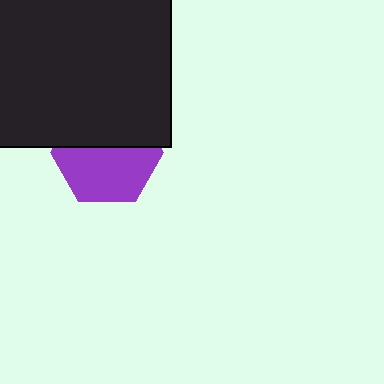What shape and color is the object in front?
The object in front is a black rectangle.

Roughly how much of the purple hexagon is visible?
About half of it is visible (roughly 57%).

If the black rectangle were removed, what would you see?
You would see the complete purple hexagon.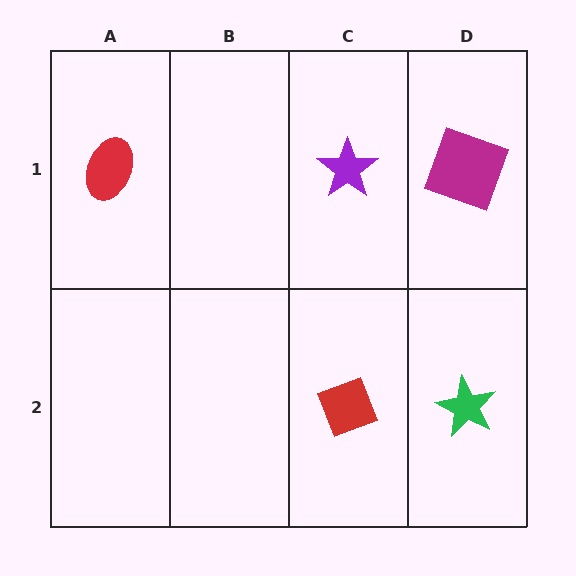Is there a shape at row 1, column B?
No, that cell is empty.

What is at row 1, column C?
A purple star.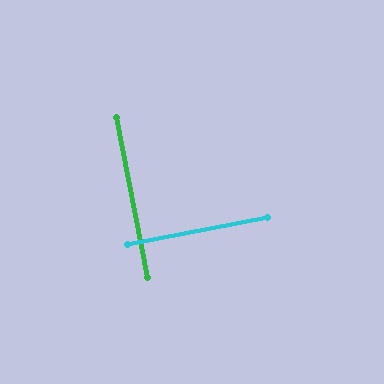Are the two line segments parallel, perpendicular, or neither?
Perpendicular — they meet at approximately 90°.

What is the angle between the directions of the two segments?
Approximately 90 degrees.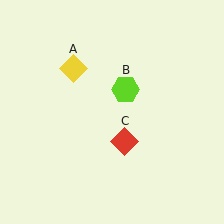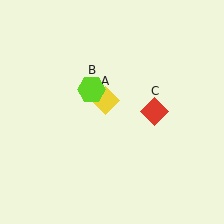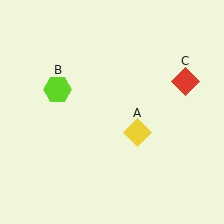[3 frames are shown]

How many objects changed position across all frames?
3 objects changed position: yellow diamond (object A), lime hexagon (object B), red diamond (object C).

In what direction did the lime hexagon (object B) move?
The lime hexagon (object B) moved left.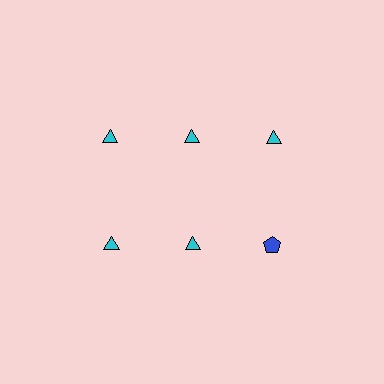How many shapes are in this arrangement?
There are 6 shapes arranged in a grid pattern.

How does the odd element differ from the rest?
It differs in both color (blue instead of cyan) and shape (pentagon instead of triangle).